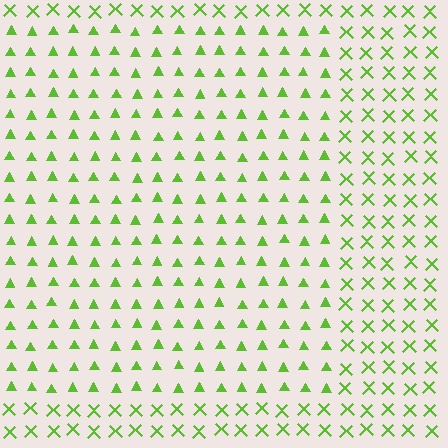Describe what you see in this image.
The image is filled with small lime elements arranged in a uniform grid. A rectangle-shaped region contains triangles, while the surrounding area contains X marks. The boundary is defined purely by the change in element shape.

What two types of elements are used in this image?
The image uses triangles inside the rectangle region and X marks outside it.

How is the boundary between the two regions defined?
The boundary is defined by a change in element shape: triangles inside vs. X marks outside. All elements share the same color and spacing.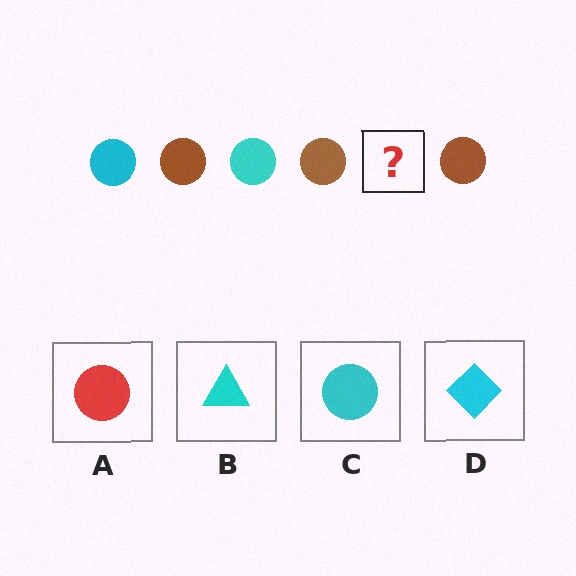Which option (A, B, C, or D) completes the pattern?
C.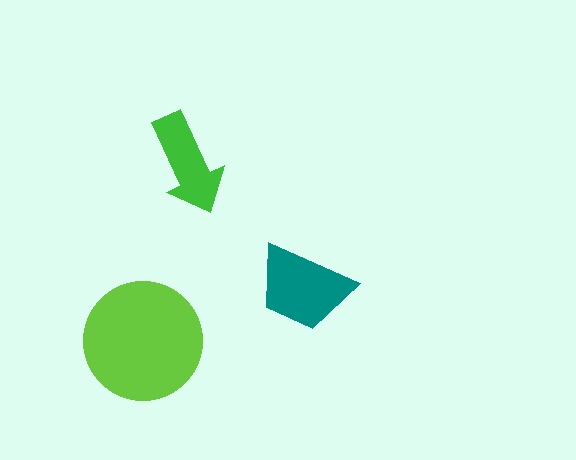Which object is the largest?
The lime circle.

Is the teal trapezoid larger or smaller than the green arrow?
Larger.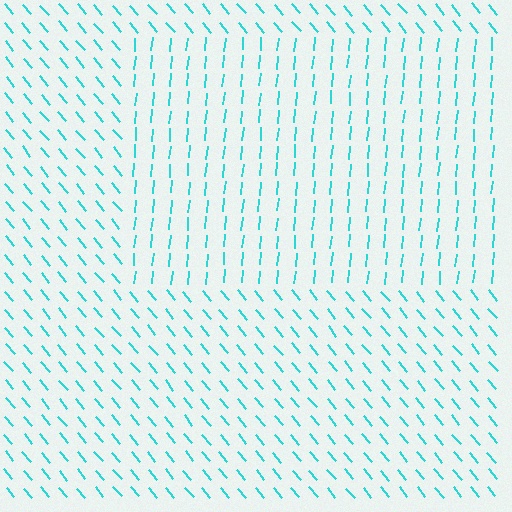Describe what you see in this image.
The image is filled with small cyan line segments. A rectangle region in the image has lines oriented differently from the surrounding lines, creating a visible texture boundary.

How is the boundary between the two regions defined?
The boundary is defined purely by a change in line orientation (approximately 45 degrees difference). All lines are the same color and thickness.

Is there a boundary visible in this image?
Yes, there is a texture boundary formed by a change in line orientation.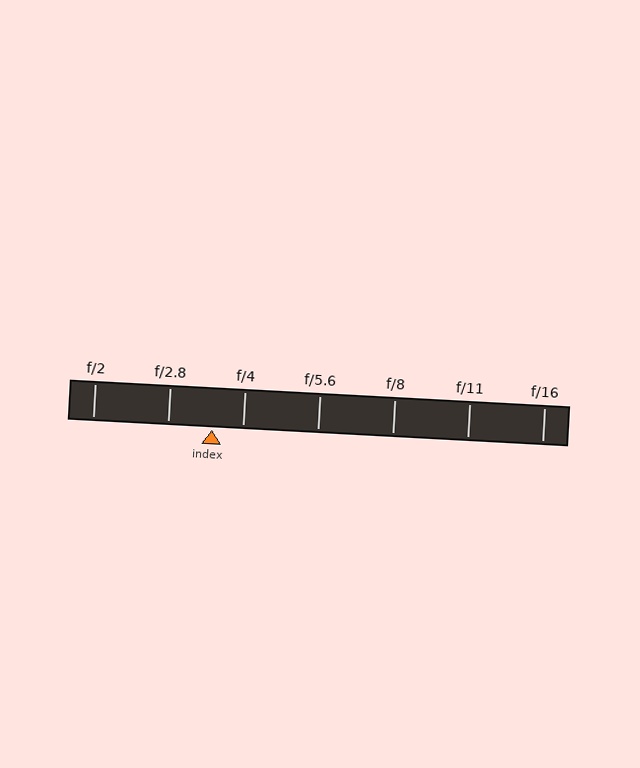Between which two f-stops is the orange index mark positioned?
The index mark is between f/2.8 and f/4.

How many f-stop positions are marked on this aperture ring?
There are 7 f-stop positions marked.